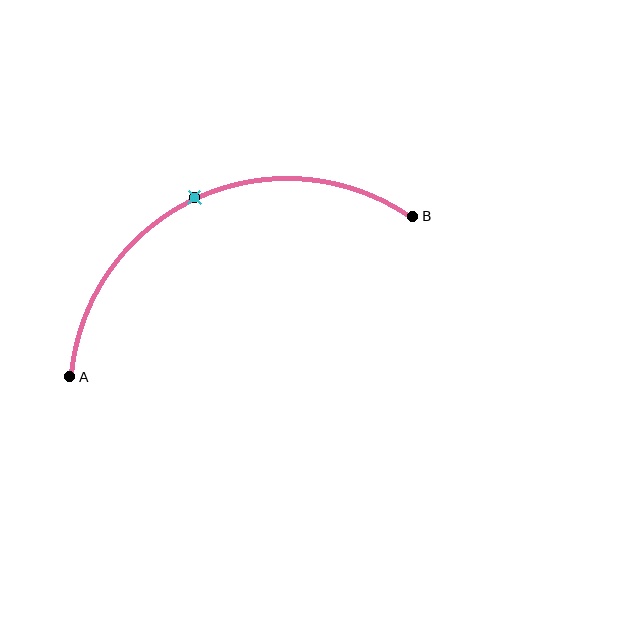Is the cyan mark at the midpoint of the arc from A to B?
Yes. The cyan mark lies on the arc at equal arc-length from both A and B — it is the arc midpoint.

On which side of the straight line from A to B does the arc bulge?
The arc bulges above the straight line connecting A and B.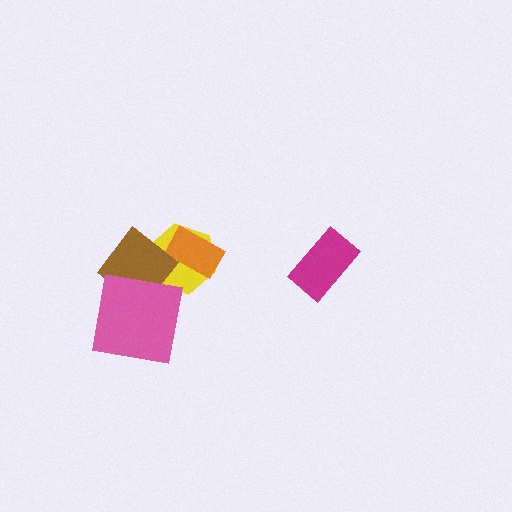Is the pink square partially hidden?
No, no other shape covers it.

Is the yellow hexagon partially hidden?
Yes, it is partially covered by another shape.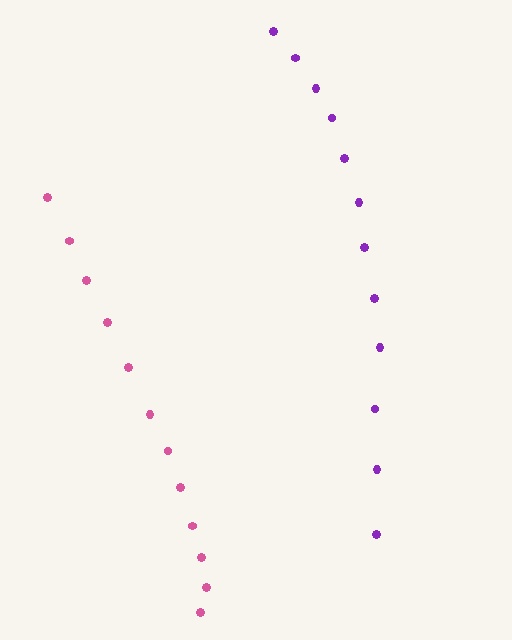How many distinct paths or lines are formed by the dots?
There are 2 distinct paths.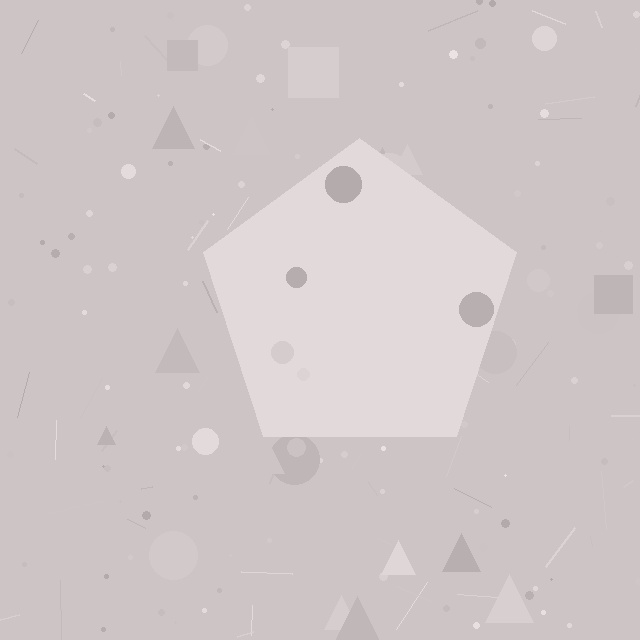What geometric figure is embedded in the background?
A pentagon is embedded in the background.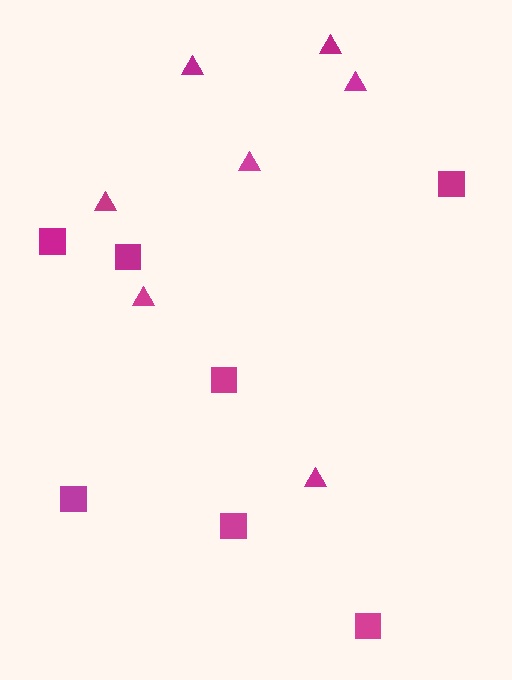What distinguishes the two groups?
There are 2 groups: one group of triangles (7) and one group of squares (7).